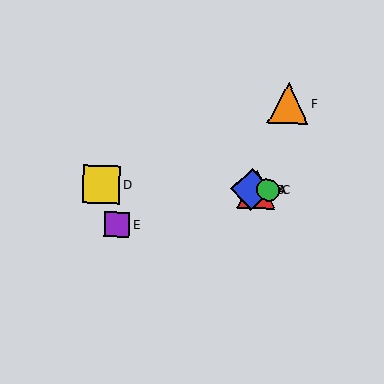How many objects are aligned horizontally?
4 objects (A, B, C, D) are aligned horizontally.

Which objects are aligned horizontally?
Objects A, B, C, D are aligned horizontally.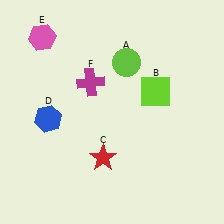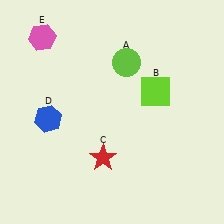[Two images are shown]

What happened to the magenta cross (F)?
The magenta cross (F) was removed in Image 2. It was in the top-left area of Image 1.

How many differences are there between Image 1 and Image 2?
There is 1 difference between the two images.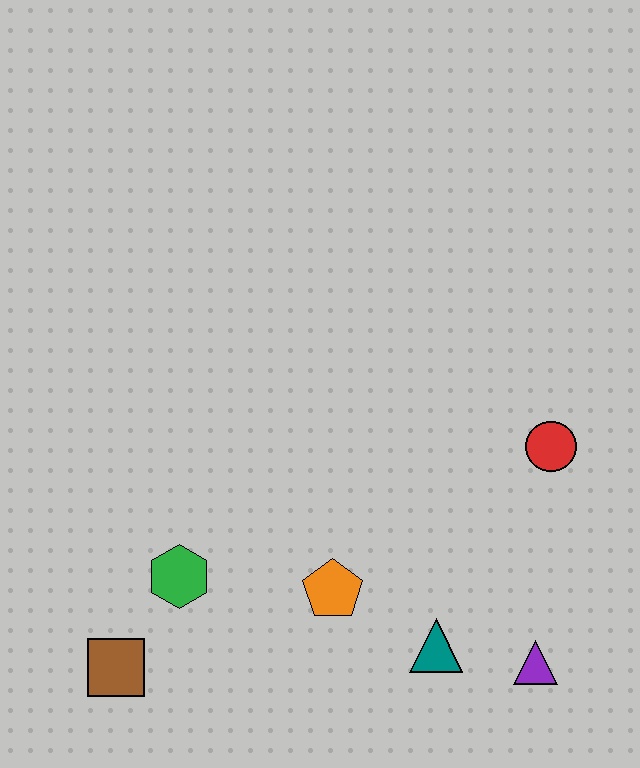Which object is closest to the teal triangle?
The purple triangle is closest to the teal triangle.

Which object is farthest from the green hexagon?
The red circle is farthest from the green hexagon.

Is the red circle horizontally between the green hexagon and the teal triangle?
No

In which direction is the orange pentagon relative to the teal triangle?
The orange pentagon is to the left of the teal triangle.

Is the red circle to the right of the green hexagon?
Yes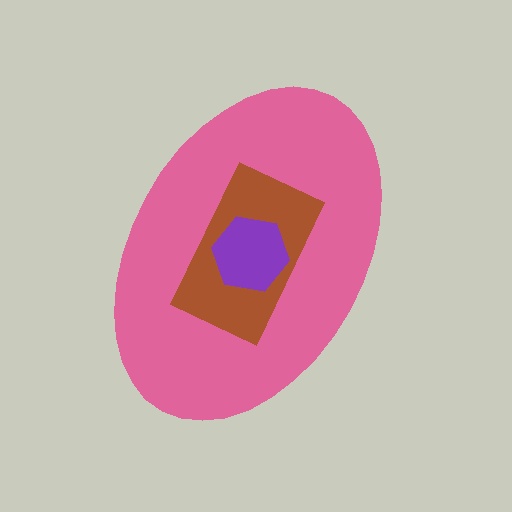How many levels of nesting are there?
3.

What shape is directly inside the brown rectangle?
The purple hexagon.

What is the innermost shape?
The purple hexagon.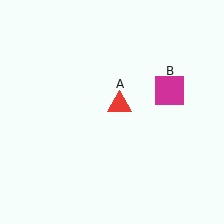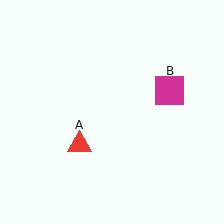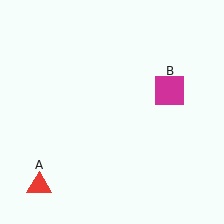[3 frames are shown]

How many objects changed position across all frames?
1 object changed position: red triangle (object A).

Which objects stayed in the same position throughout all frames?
Magenta square (object B) remained stationary.